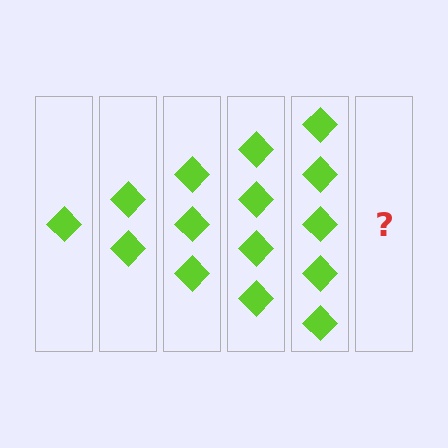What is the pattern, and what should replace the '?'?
The pattern is that each step adds one more diamond. The '?' should be 6 diamonds.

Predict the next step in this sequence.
The next step is 6 diamonds.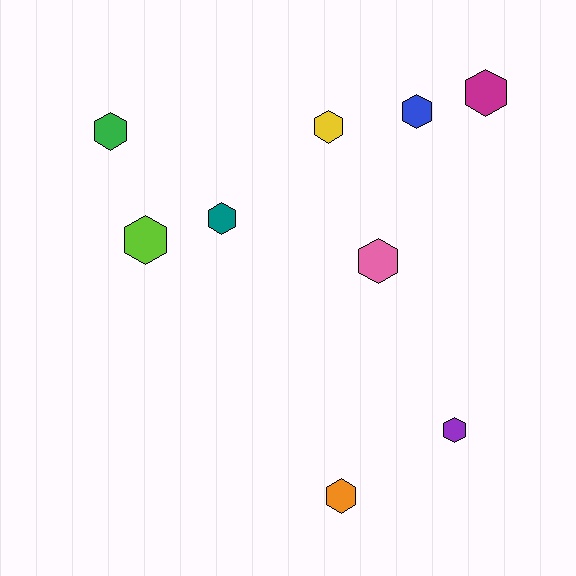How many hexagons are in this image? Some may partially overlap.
There are 9 hexagons.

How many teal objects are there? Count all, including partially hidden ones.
There is 1 teal object.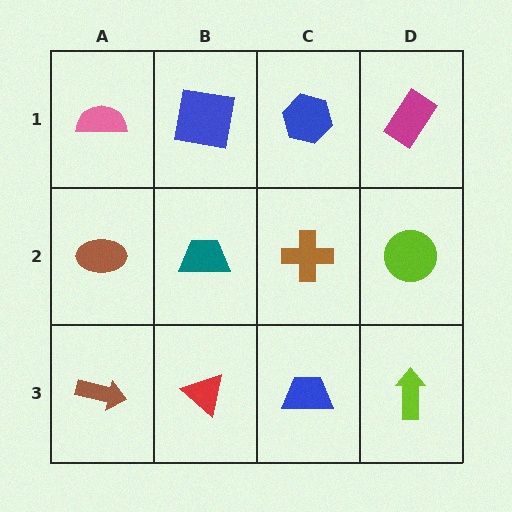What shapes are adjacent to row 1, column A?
A brown ellipse (row 2, column A), a blue square (row 1, column B).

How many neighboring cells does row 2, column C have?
4.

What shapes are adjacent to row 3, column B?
A teal trapezoid (row 2, column B), a brown arrow (row 3, column A), a blue trapezoid (row 3, column C).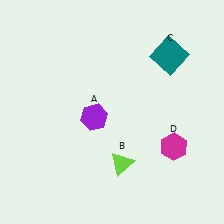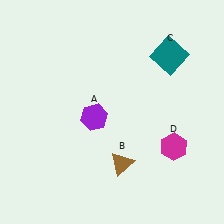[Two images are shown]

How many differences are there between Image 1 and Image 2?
There is 1 difference between the two images.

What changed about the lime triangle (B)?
In Image 1, B is lime. In Image 2, it changed to brown.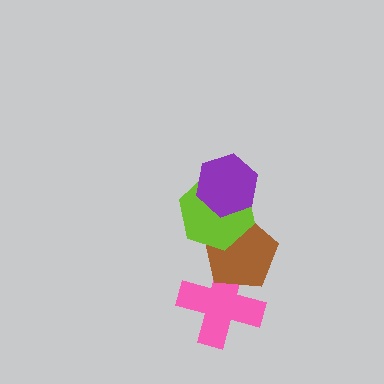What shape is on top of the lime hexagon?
The purple hexagon is on top of the lime hexagon.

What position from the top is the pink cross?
The pink cross is 4th from the top.